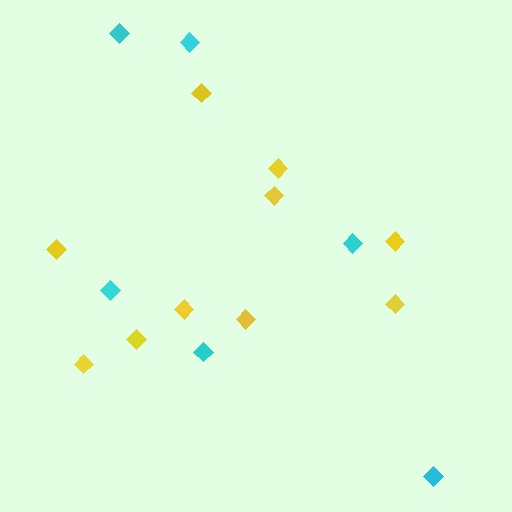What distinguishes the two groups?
There are 2 groups: one group of cyan diamonds (6) and one group of yellow diamonds (10).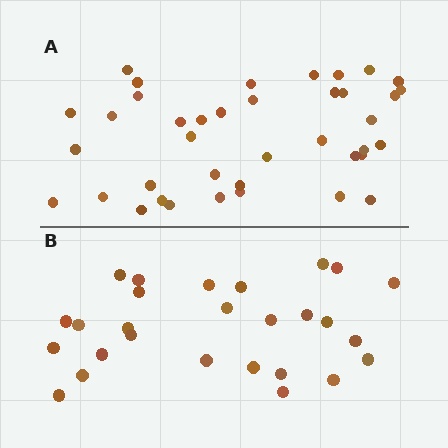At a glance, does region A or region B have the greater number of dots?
Region A (the top region) has more dots.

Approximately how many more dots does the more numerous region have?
Region A has roughly 12 or so more dots than region B.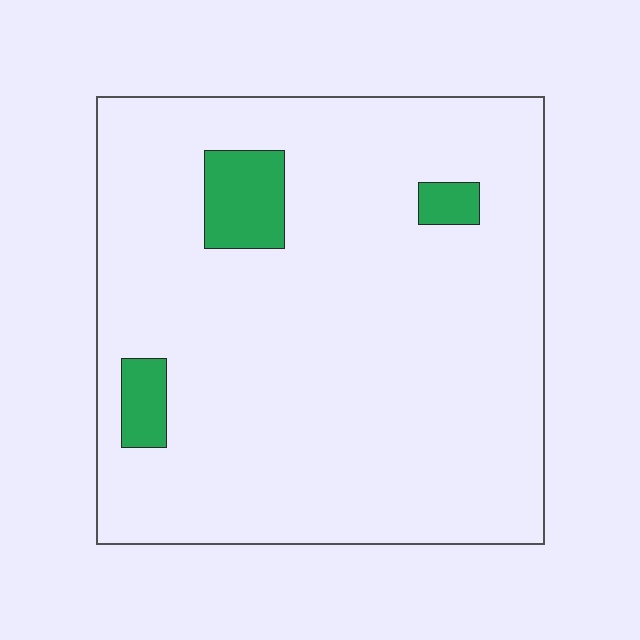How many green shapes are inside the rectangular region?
3.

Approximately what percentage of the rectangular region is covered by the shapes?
Approximately 5%.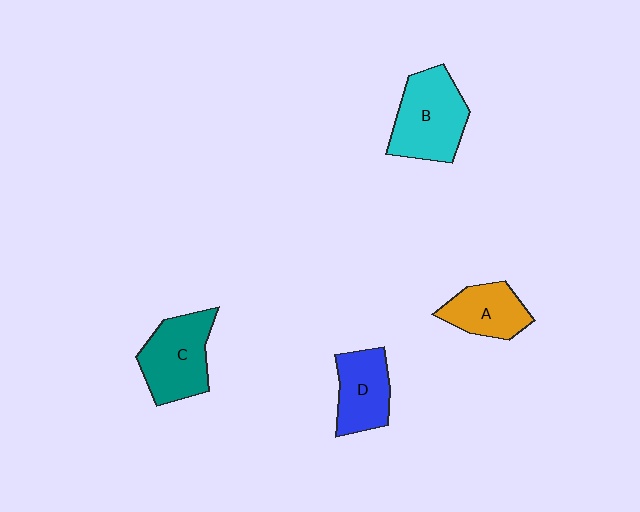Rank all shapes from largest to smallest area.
From largest to smallest: B (cyan), C (teal), D (blue), A (orange).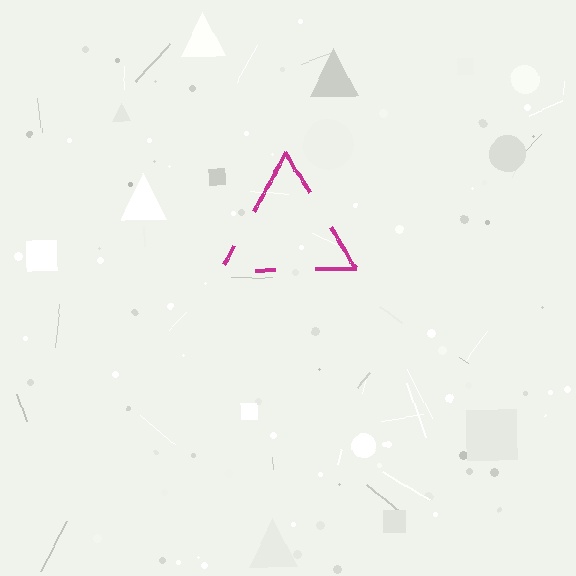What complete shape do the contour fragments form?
The contour fragments form a triangle.